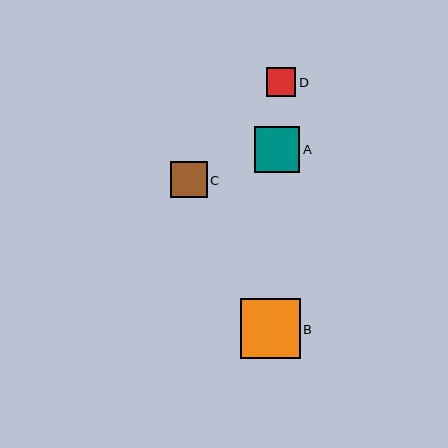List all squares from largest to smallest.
From largest to smallest: B, A, C, D.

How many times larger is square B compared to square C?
Square B is approximately 1.6 times the size of square C.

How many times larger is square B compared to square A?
Square B is approximately 1.3 times the size of square A.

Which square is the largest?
Square B is the largest with a size of approximately 59 pixels.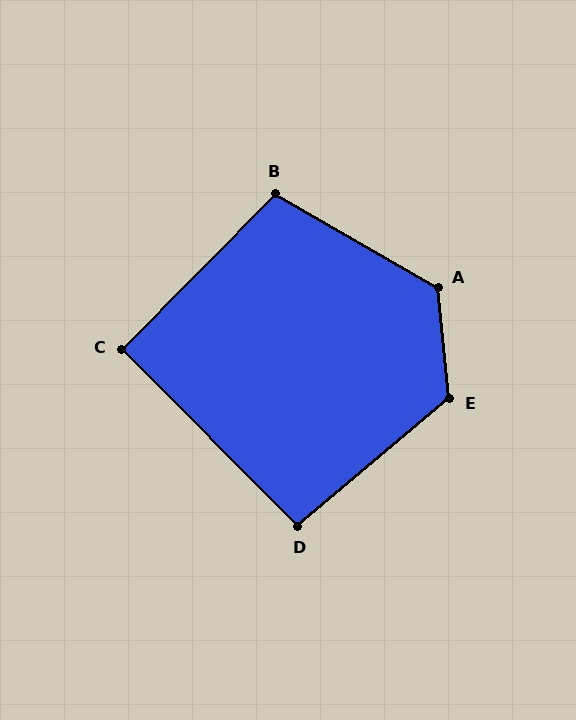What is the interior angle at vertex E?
Approximately 124 degrees (obtuse).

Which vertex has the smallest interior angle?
C, at approximately 91 degrees.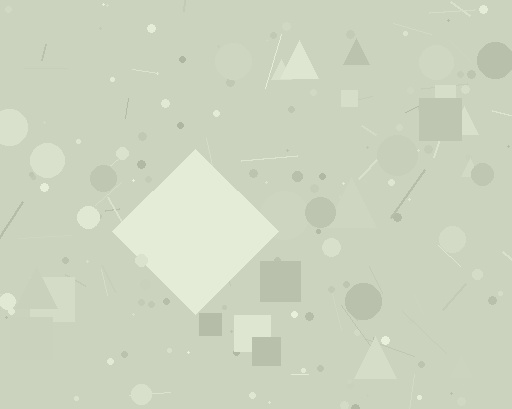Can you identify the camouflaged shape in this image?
The camouflaged shape is a diamond.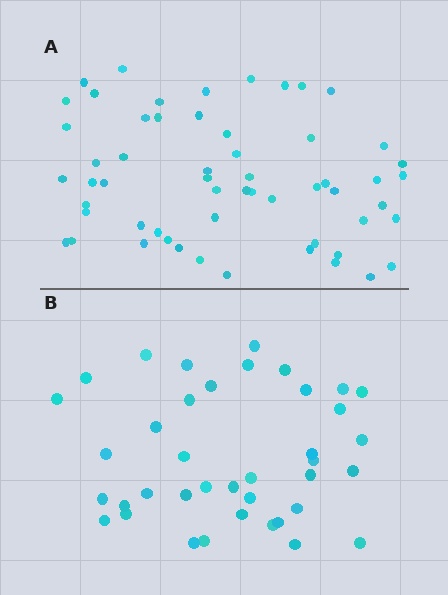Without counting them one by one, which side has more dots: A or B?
Region A (the top region) has more dots.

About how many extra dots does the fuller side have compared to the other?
Region A has approximately 20 more dots than region B.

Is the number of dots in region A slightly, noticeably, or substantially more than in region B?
Region A has substantially more. The ratio is roughly 1.5 to 1.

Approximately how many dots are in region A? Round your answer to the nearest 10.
About 60 dots. (The exact count is 57, which rounds to 60.)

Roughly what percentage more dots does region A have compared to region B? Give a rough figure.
About 45% more.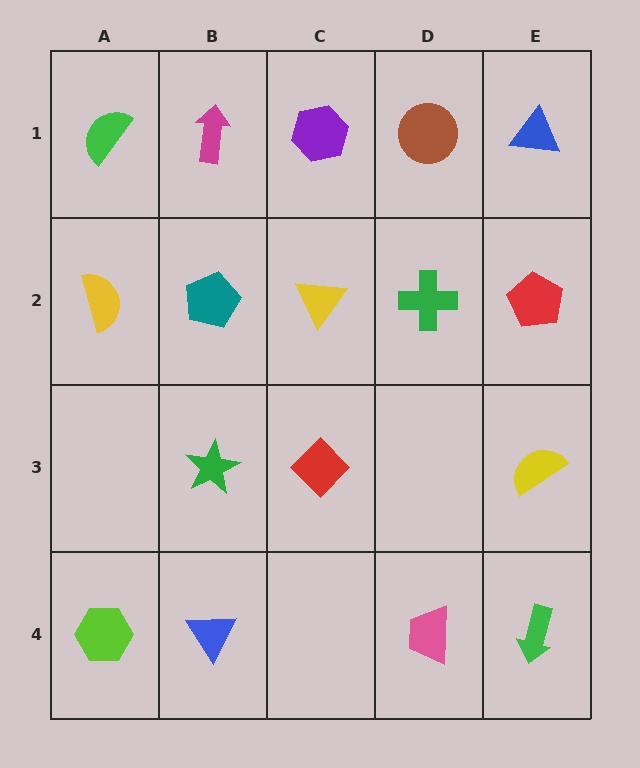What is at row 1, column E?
A blue triangle.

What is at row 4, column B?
A blue triangle.